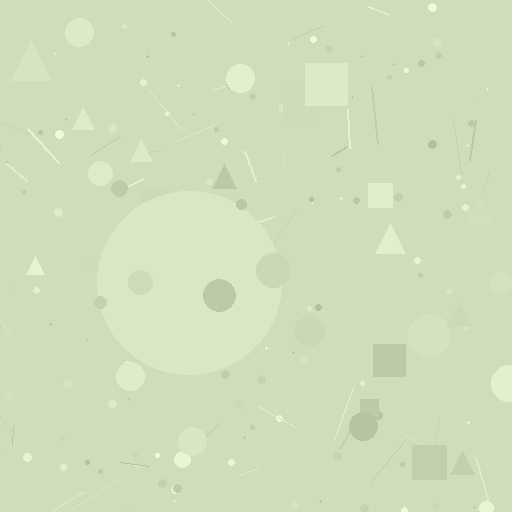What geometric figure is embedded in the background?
A circle is embedded in the background.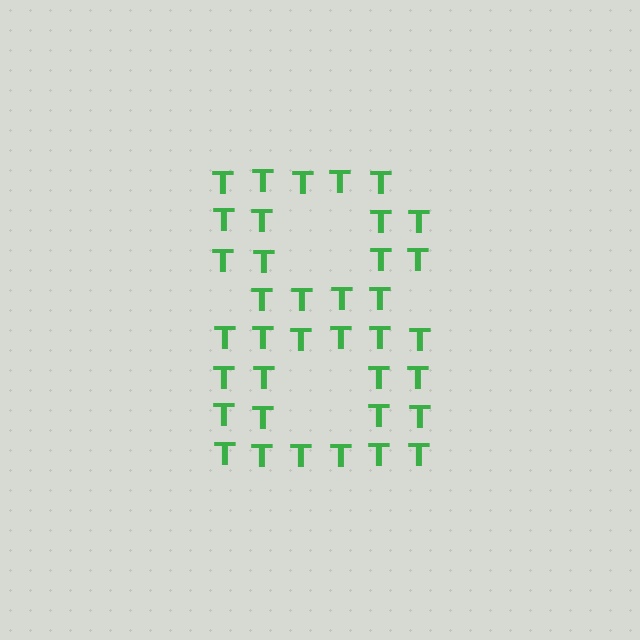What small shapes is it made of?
It is made of small letter T's.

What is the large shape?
The large shape is the digit 8.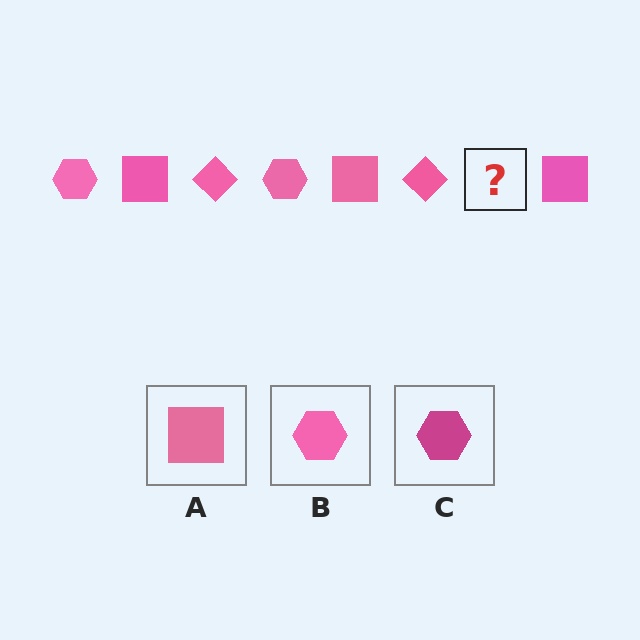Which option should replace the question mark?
Option B.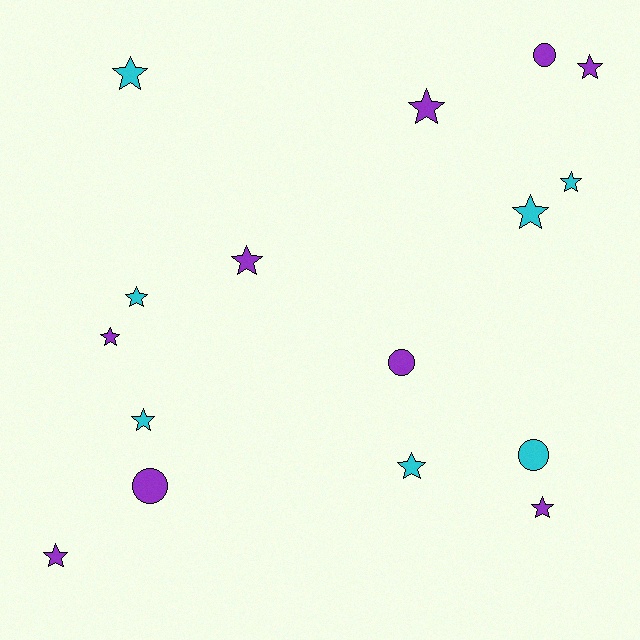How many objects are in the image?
There are 16 objects.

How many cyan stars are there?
There are 6 cyan stars.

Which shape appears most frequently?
Star, with 12 objects.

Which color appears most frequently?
Purple, with 9 objects.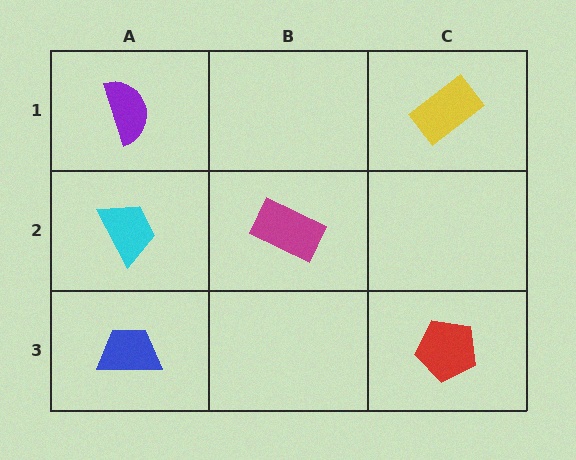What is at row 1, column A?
A purple semicircle.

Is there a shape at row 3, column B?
No, that cell is empty.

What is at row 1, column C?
A yellow rectangle.